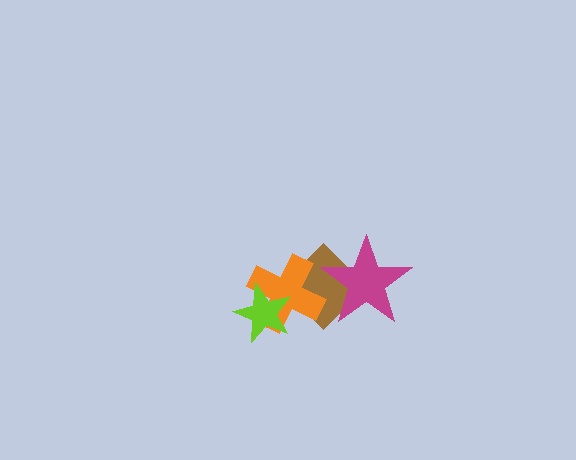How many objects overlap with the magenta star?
1 object overlaps with the magenta star.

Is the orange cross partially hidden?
Yes, it is partially covered by another shape.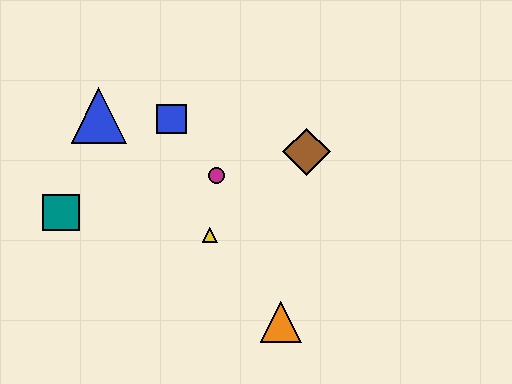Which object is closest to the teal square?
The blue triangle is closest to the teal square.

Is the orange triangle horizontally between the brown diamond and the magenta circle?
Yes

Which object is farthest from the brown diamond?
The teal square is farthest from the brown diamond.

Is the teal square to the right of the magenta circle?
No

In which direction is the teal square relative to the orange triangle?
The teal square is to the left of the orange triangle.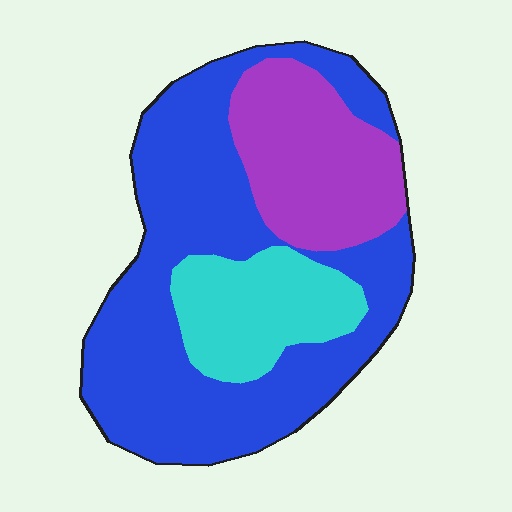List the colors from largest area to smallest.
From largest to smallest: blue, purple, cyan.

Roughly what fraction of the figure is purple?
Purple takes up about one quarter (1/4) of the figure.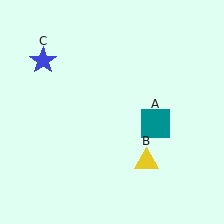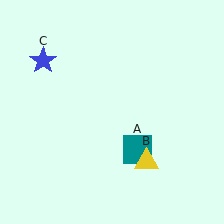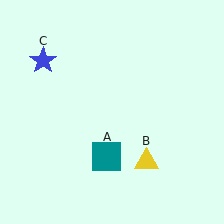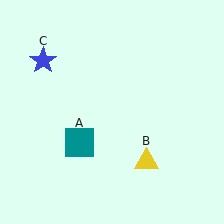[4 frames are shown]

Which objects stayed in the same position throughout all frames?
Yellow triangle (object B) and blue star (object C) remained stationary.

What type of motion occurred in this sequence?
The teal square (object A) rotated clockwise around the center of the scene.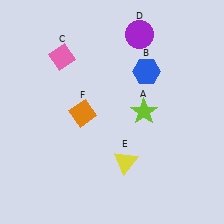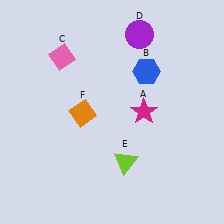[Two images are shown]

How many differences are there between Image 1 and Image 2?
There are 2 differences between the two images.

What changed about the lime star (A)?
In Image 1, A is lime. In Image 2, it changed to magenta.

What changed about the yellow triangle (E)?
In Image 1, E is yellow. In Image 2, it changed to lime.